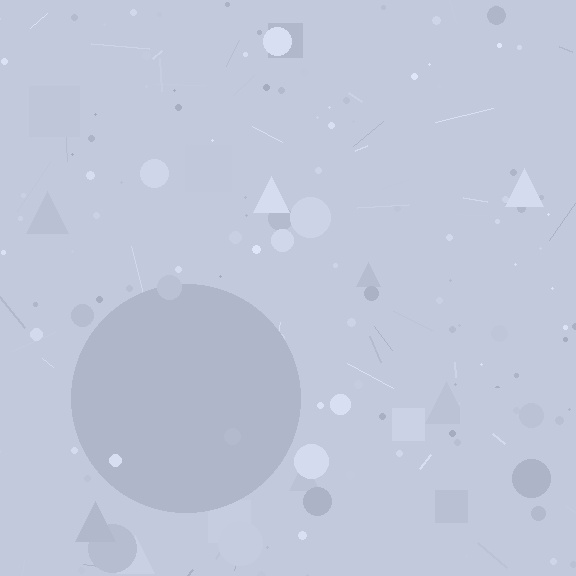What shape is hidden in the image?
A circle is hidden in the image.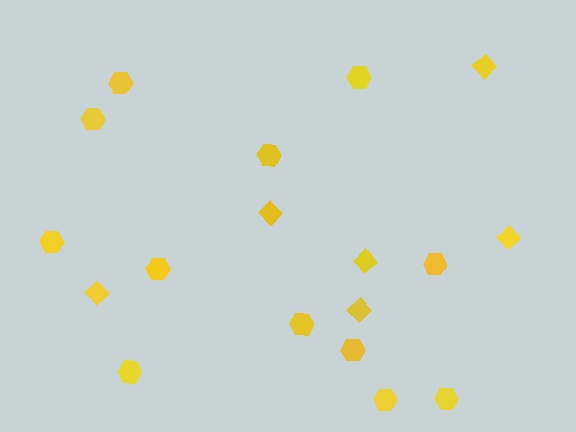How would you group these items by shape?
There are 2 groups: one group of diamonds (6) and one group of hexagons (12).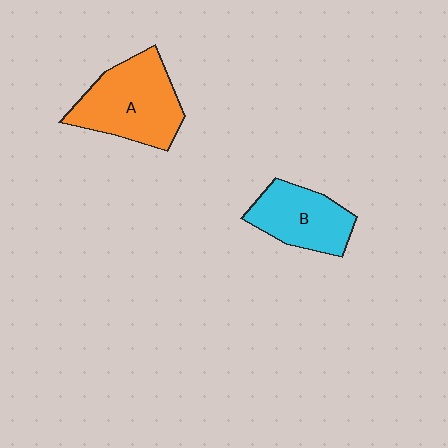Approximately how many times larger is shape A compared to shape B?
Approximately 1.4 times.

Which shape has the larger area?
Shape A (orange).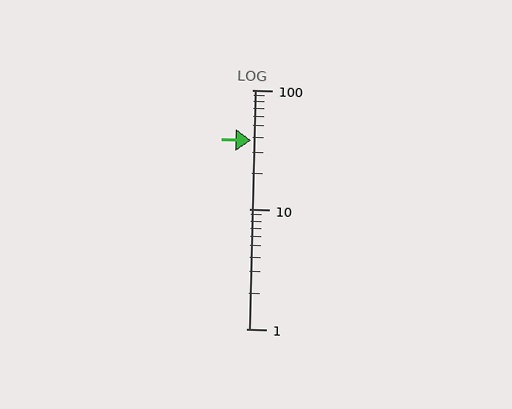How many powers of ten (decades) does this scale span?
The scale spans 2 decades, from 1 to 100.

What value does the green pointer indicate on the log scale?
The pointer indicates approximately 38.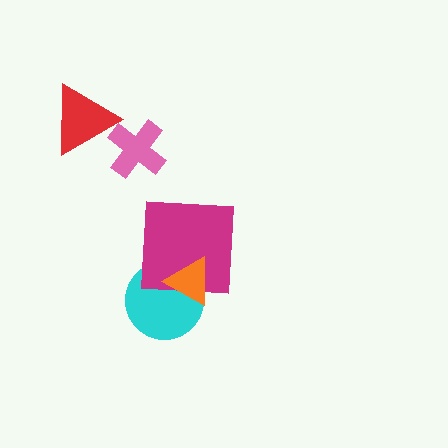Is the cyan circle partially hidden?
Yes, it is partially covered by another shape.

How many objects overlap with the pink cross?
1 object overlaps with the pink cross.